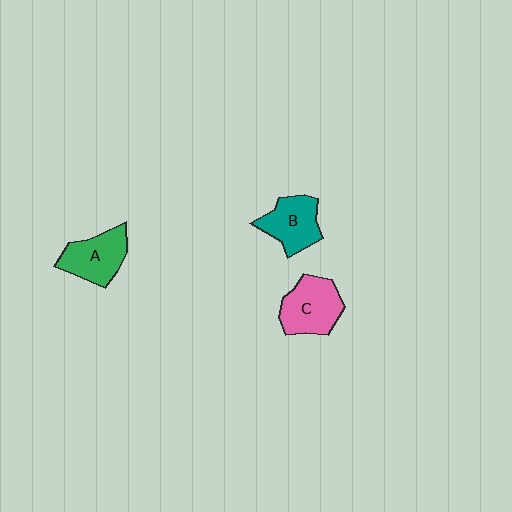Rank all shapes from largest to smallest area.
From largest to smallest: C (pink), A (green), B (teal).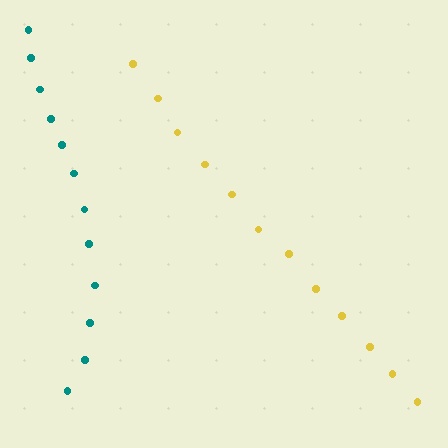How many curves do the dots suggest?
There are 2 distinct paths.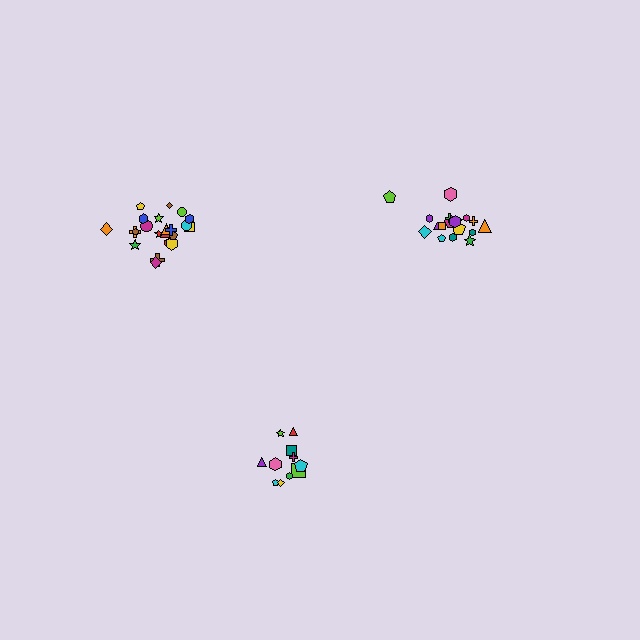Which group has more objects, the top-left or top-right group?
The top-left group.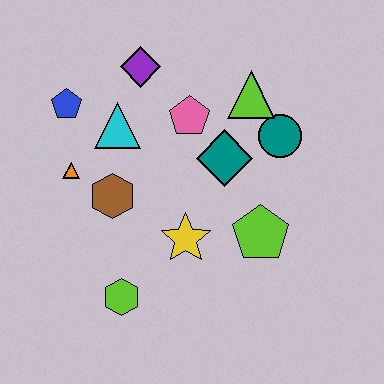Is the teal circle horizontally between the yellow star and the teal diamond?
No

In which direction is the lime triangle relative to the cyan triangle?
The lime triangle is to the right of the cyan triangle.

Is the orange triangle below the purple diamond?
Yes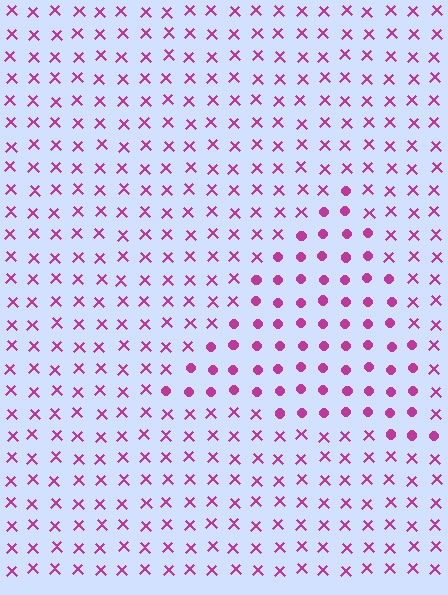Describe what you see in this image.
The image is filled with small magenta elements arranged in a uniform grid. A triangle-shaped region contains circles, while the surrounding area contains X marks. The boundary is defined purely by the change in element shape.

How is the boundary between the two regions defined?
The boundary is defined by a change in element shape: circles inside vs. X marks outside. All elements share the same color and spacing.